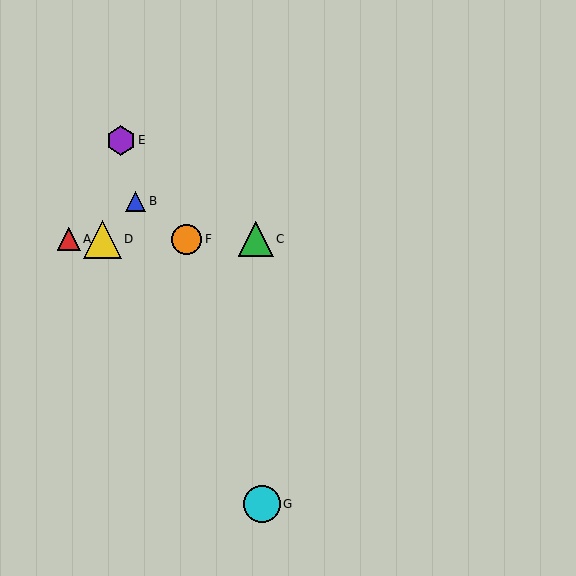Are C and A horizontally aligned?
Yes, both are at y≈239.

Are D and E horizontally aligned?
No, D is at y≈239 and E is at y≈140.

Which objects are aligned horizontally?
Objects A, C, D, F are aligned horizontally.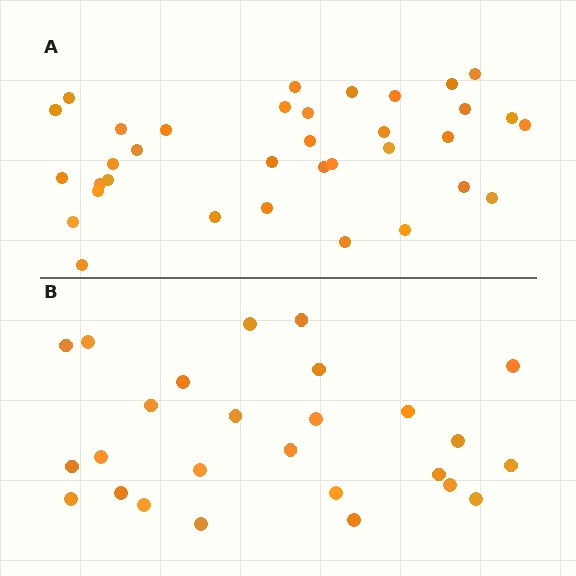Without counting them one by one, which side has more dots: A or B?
Region A (the top region) has more dots.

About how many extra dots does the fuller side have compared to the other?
Region A has roughly 8 or so more dots than region B.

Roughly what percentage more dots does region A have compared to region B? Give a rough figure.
About 35% more.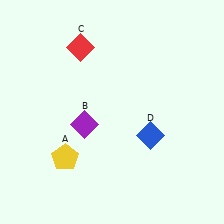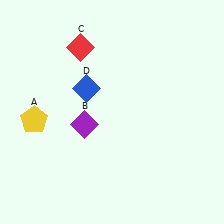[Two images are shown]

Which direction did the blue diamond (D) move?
The blue diamond (D) moved left.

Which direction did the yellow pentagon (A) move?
The yellow pentagon (A) moved up.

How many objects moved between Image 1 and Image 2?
2 objects moved between the two images.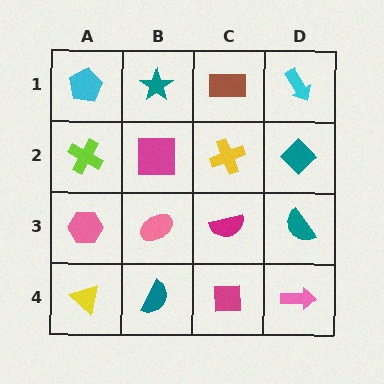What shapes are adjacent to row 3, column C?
A yellow cross (row 2, column C), a magenta square (row 4, column C), a pink ellipse (row 3, column B), a teal semicircle (row 3, column D).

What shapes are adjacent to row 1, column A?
A lime cross (row 2, column A), a teal star (row 1, column B).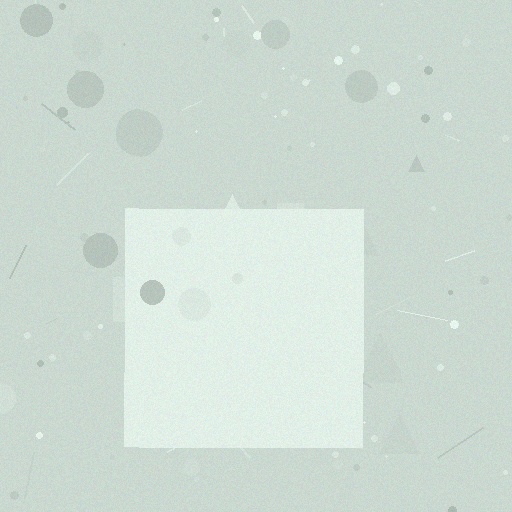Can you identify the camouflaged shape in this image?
The camouflaged shape is a square.